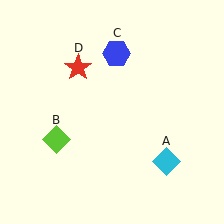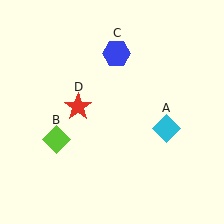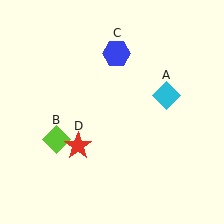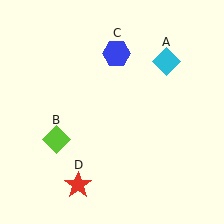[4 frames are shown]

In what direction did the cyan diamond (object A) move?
The cyan diamond (object A) moved up.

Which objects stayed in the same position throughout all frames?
Lime diamond (object B) and blue hexagon (object C) remained stationary.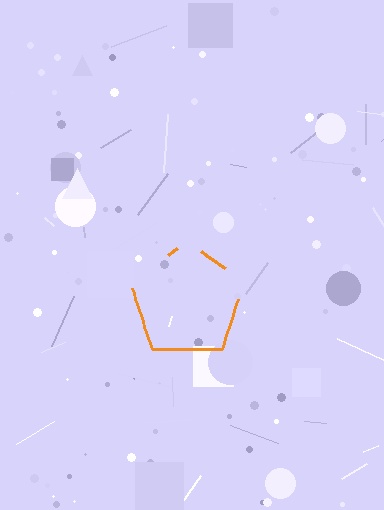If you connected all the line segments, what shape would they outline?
They would outline a pentagon.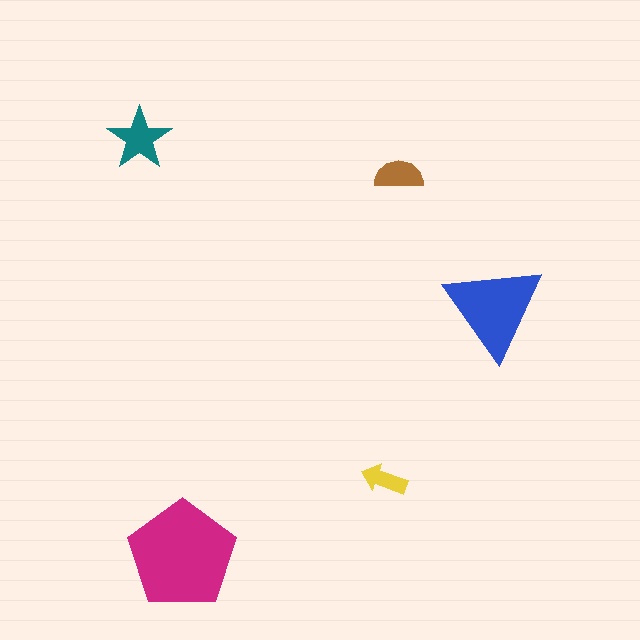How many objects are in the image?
There are 5 objects in the image.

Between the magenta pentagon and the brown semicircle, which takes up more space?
The magenta pentagon.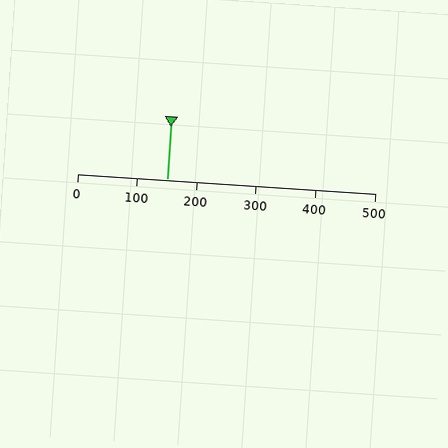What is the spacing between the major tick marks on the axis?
The major ticks are spaced 100 apart.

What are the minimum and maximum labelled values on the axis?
The axis runs from 0 to 500.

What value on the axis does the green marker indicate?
The marker indicates approximately 150.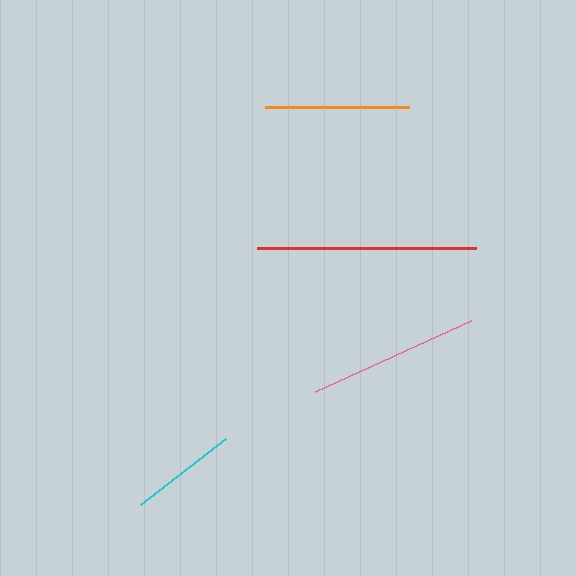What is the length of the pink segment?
The pink segment is approximately 171 pixels long.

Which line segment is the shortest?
The cyan line is the shortest at approximately 107 pixels.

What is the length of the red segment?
The red segment is approximately 219 pixels long.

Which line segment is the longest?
The red line is the longest at approximately 219 pixels.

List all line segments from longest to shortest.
From longest to shortest: red, pink, orange, cyan.